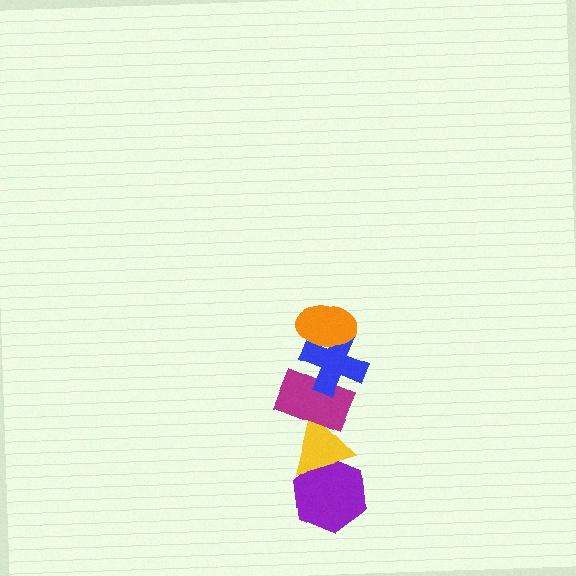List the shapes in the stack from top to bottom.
From top to bottom: the orange ellipse, the blue cross, the magenta rectangle, the yellow triangle, the purple hexagon.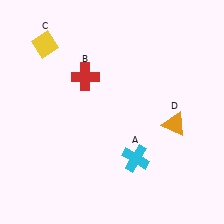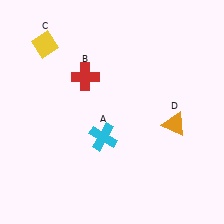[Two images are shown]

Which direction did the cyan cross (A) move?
The cyan cross (A) moved left.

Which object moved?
The cyan cross (A) moved left.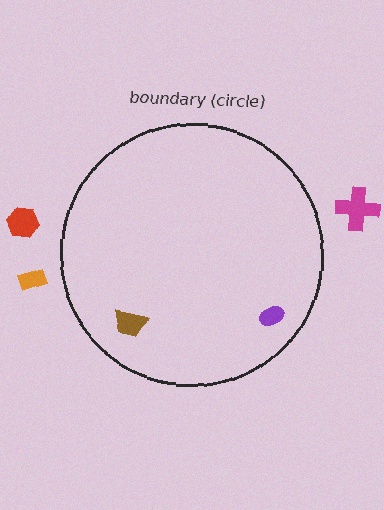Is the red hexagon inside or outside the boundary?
Outside.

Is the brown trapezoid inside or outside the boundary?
Inside.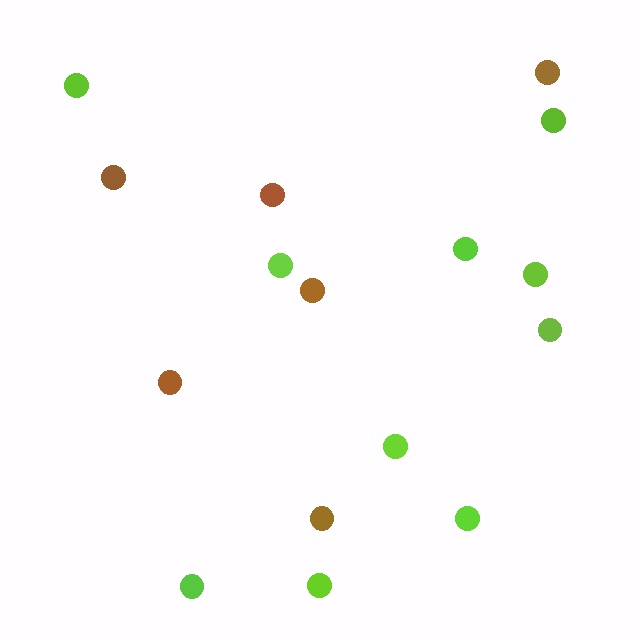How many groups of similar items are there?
There are 2 groups: one group of lime circles (10) and one group of brown circles (6).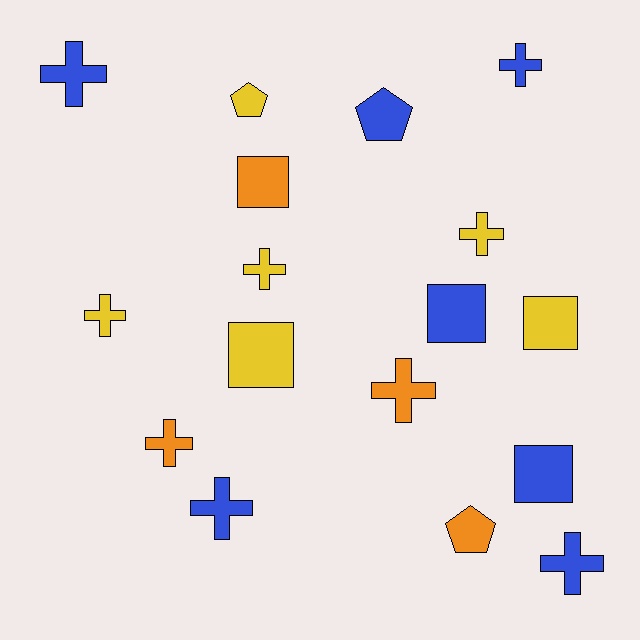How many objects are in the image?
There are 17 objects.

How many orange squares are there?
There is 1 orange square.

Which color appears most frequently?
Blue, with 7 objects.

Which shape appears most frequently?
Cross, with 9 objects.